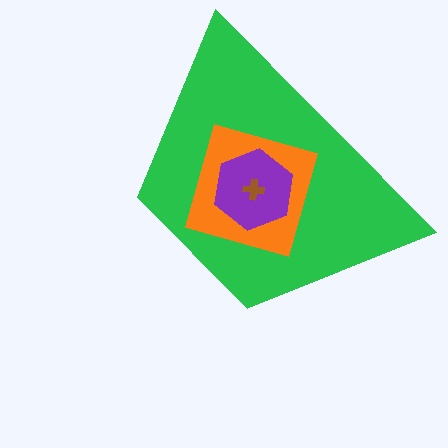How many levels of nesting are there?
4.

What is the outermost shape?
The green trapezoid.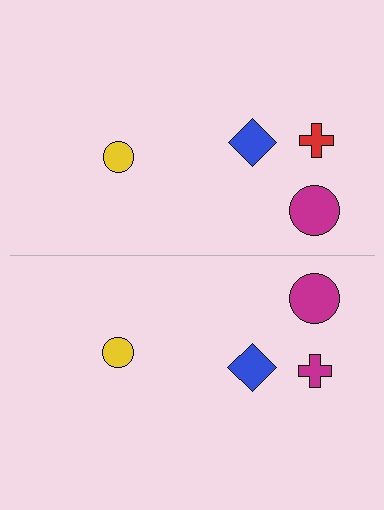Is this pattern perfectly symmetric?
No, the pattern is not perfectly symmetric. The magenta cross on the bottom side breaks the symmetry — its mirror counterpart is red.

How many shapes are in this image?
There are 8 shapes in this image.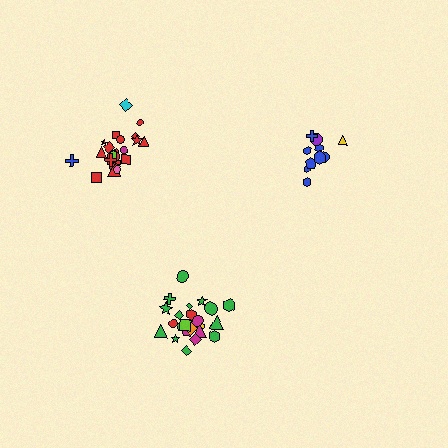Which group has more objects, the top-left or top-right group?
The top-left group.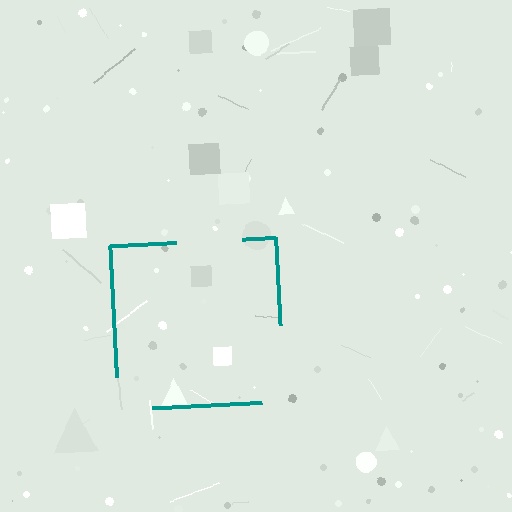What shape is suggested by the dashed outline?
The dashed outline suggests a square.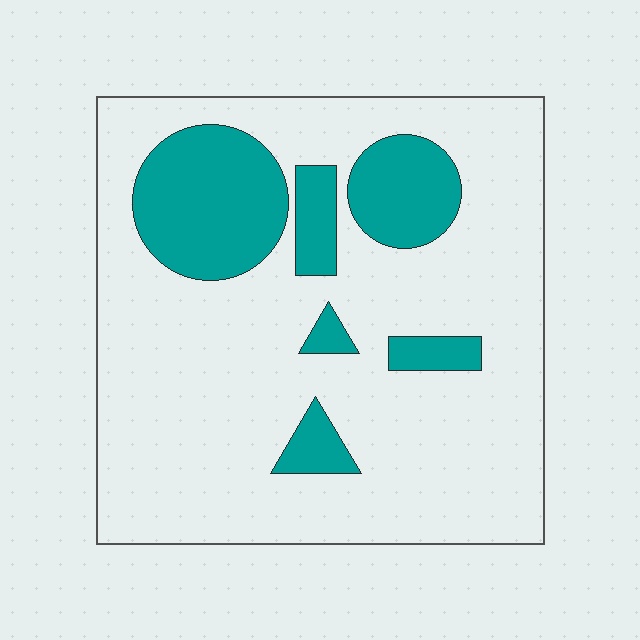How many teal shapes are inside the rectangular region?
6.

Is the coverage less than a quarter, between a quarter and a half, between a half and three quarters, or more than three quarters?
Less than a quarter.